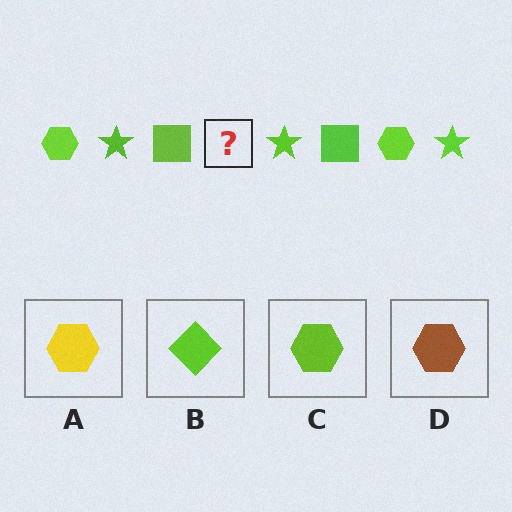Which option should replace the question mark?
Option C.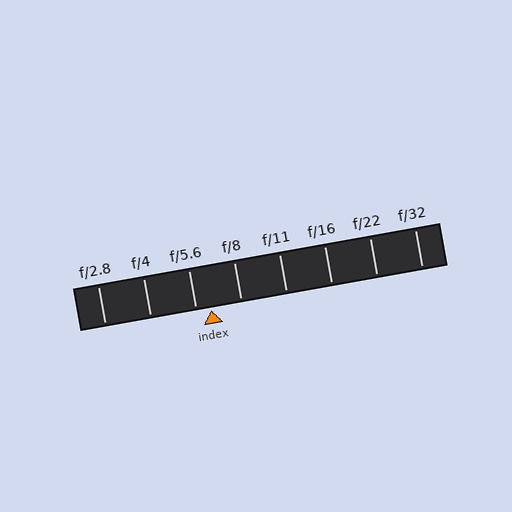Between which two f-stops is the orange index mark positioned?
The index mark is between f/5.6 and f/8.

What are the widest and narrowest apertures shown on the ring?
The widest aperture shown is f/2.8 and the narrowest is f/32.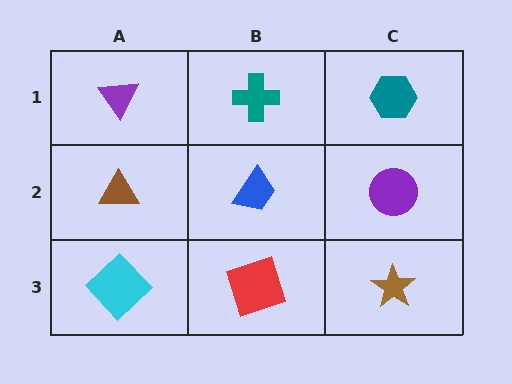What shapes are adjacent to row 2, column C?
A teal hexagon (row 1, column C), a brown star (row 3, column C), a blue trapezoid (row 2, column B).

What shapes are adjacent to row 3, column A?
A brown triangle (row 2, column A), a red square (row 3, column B).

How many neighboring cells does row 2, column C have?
3.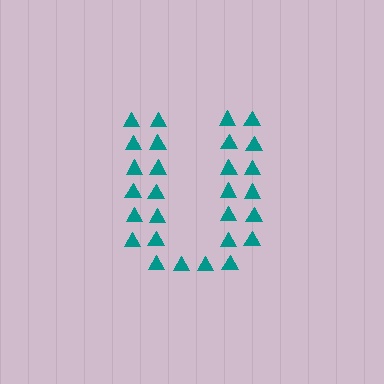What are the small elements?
The small elements are triangles.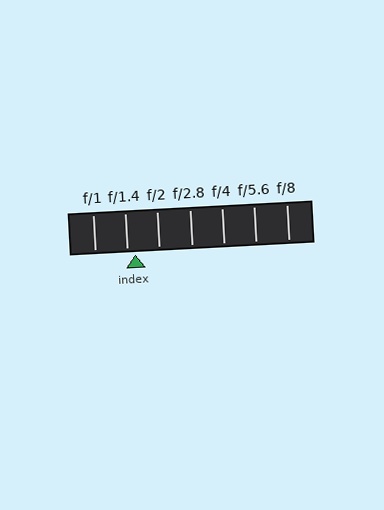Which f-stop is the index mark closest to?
The index mark is closest to f/1.4.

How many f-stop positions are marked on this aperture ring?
There are 7 f-stop positions marked.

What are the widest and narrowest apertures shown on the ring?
The widest aperture shown is f/1 and the narrowest is f/8.